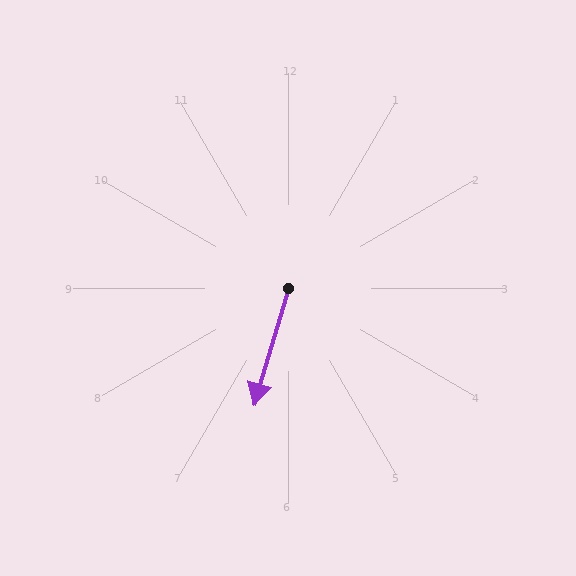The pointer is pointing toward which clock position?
Roughly 7 o'clock.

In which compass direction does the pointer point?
South.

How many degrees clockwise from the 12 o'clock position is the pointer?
Approximately 196 degrees.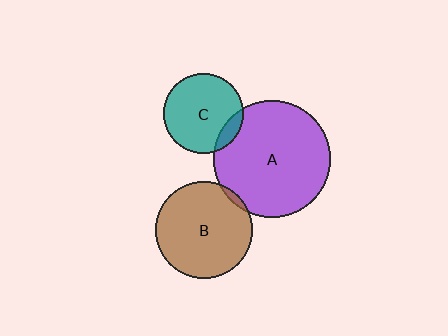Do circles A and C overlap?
Yes.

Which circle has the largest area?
Circle A (purple).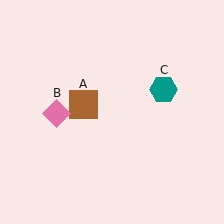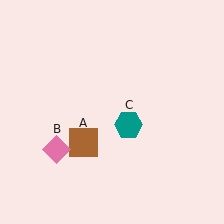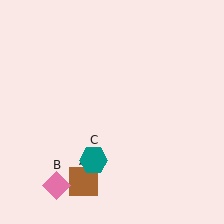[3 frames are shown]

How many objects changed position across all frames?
3 objects changed position: brown square (object A), pink diamond (object B), teal hexagon (object C).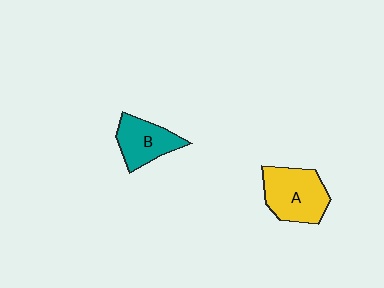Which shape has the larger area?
Shape A (yellow).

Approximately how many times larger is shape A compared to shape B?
Approximately 1.3 times.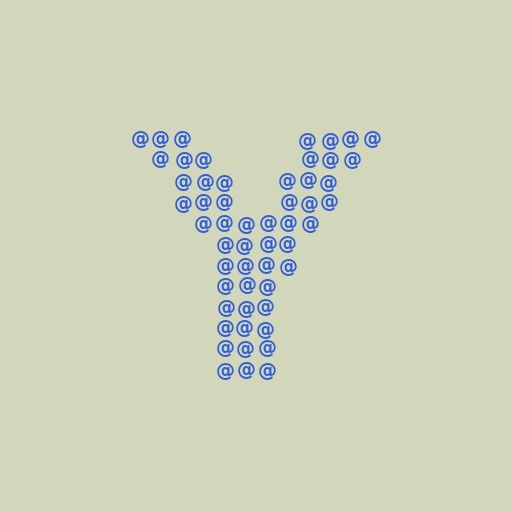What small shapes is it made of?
It is made of small at signs.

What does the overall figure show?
The overall figure shows the letter Y.